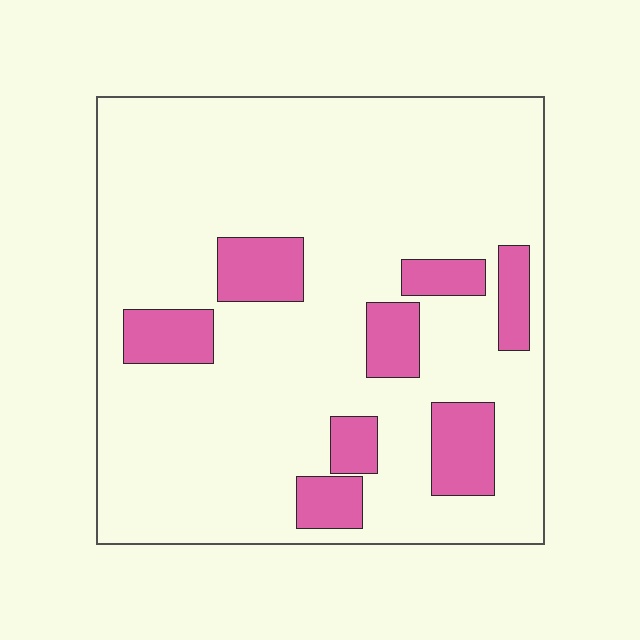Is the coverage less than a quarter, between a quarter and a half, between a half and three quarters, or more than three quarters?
Less than a quarter.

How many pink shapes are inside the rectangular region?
8.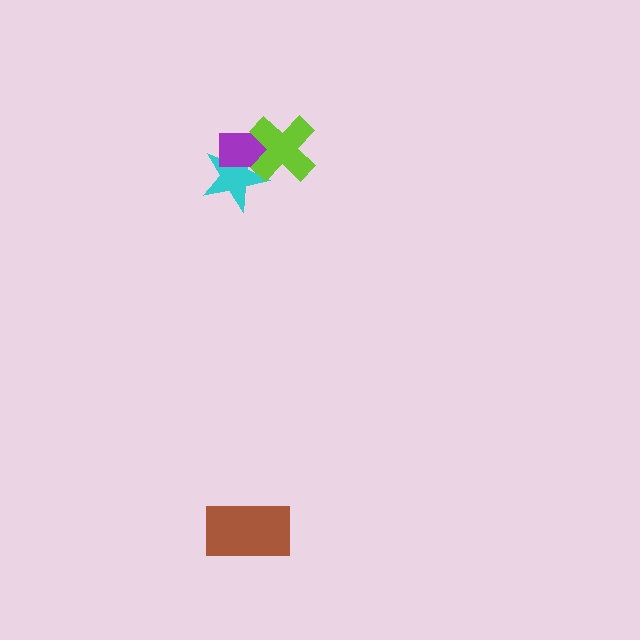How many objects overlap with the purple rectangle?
2 objects overlap with the purple rectangle.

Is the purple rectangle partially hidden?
Yes, it is partially covered by another shape.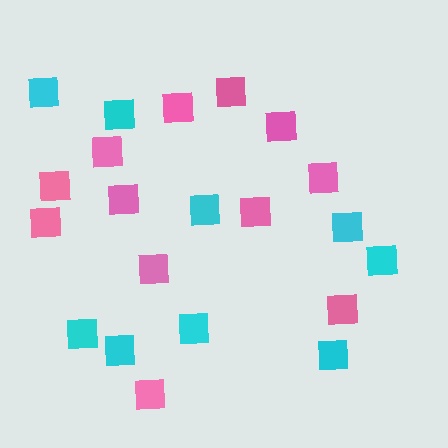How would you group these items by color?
There are 2 groups: one group of pink squares (12) and one group of cyan squares (9).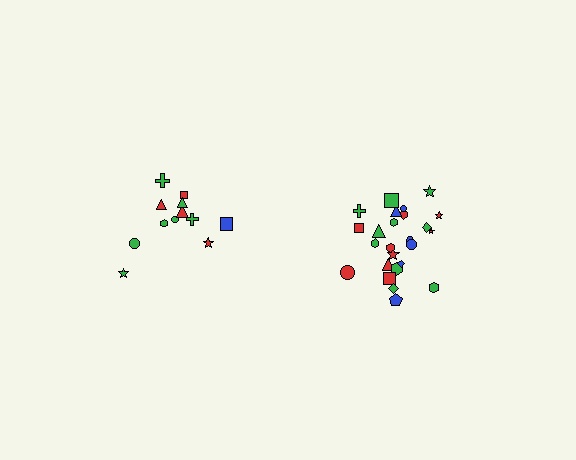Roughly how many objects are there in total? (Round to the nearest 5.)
Roughly 35 objects in total.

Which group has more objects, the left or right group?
The right group.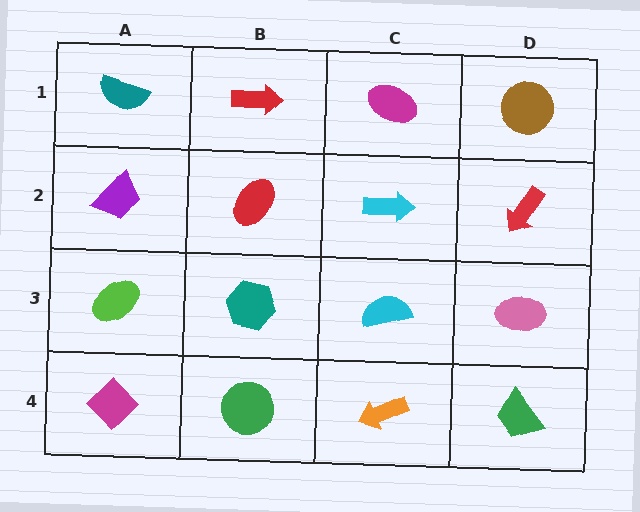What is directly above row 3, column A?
A purple trapezoid.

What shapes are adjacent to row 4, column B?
A teal hexagon (row 3, column B), a magenta diamond (row 4, column A), an orange arrow (row 4, column C).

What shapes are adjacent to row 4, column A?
A lime ellipse (row 3, column A), a green circle (row 4, column B).